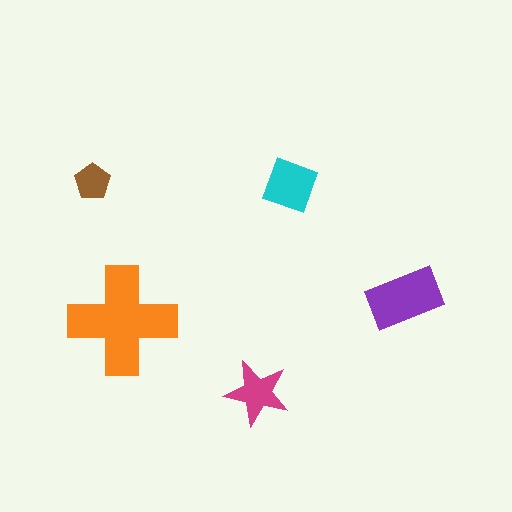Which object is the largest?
The orange cross.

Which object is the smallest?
The brown pentagon.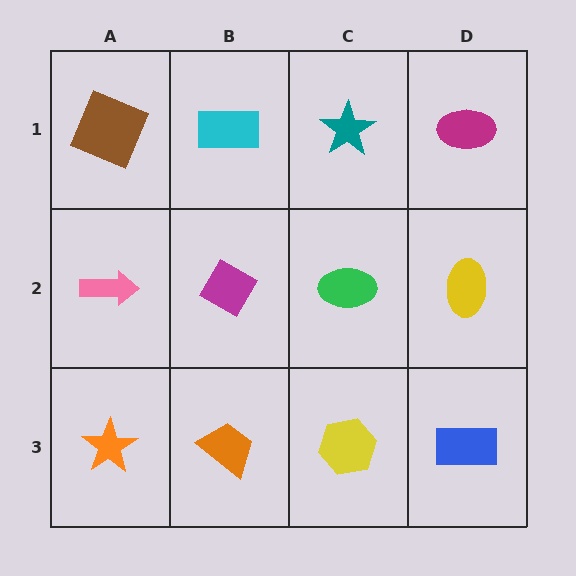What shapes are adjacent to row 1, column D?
A yellow ellipse (row 2, column D), a teal star (row 1, column C).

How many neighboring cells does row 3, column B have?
3.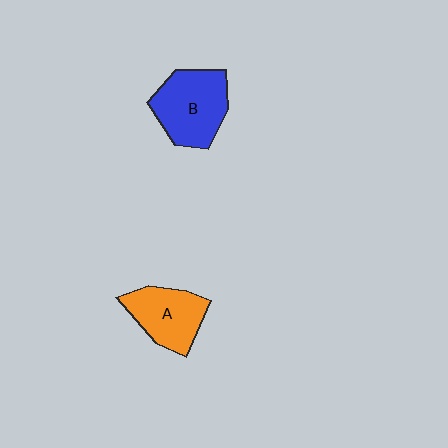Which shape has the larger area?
Shape B (blue).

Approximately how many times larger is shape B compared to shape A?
Approximately 1.2 times.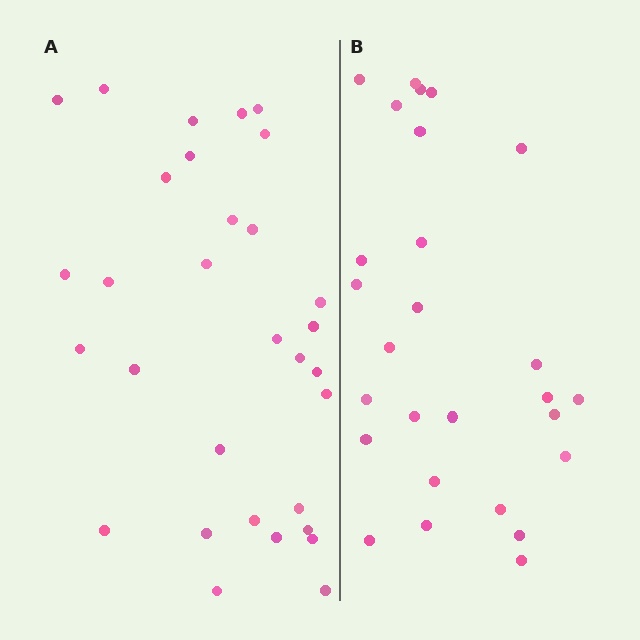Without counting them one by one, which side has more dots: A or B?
Region A (the left region) has more dots.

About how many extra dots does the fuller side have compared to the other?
Region A has about 4 more dots than region B.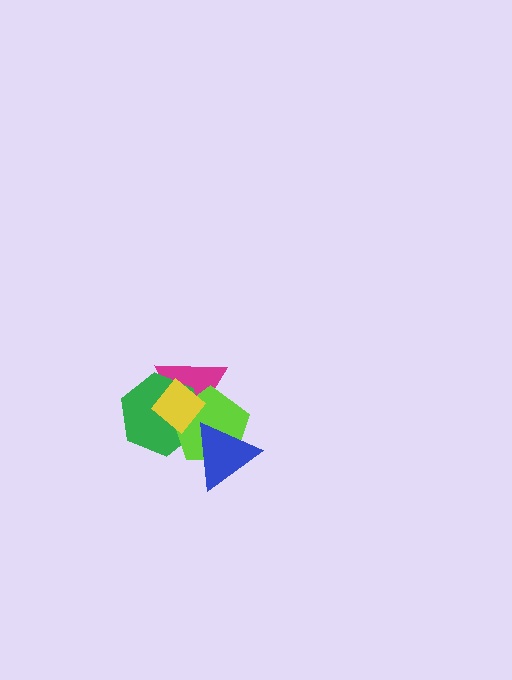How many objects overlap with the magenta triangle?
3 objects overlap with the magenta triangle.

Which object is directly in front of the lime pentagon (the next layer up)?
The yellow diamond is directly in front of the lime pentagon.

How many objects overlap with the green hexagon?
3 objects overlap with the green hexagon.